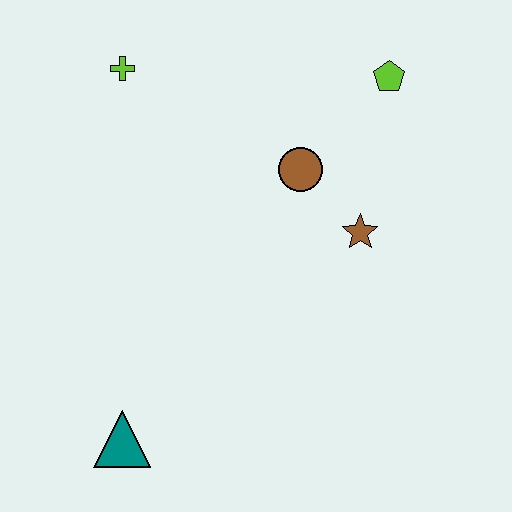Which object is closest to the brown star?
The brown circle is closest to the brown star.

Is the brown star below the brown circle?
Yes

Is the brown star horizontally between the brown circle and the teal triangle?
No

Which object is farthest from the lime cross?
The teal triangle is farthest from the lime cross.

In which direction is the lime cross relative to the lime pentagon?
The lime cross is to the left of the lime pentagon.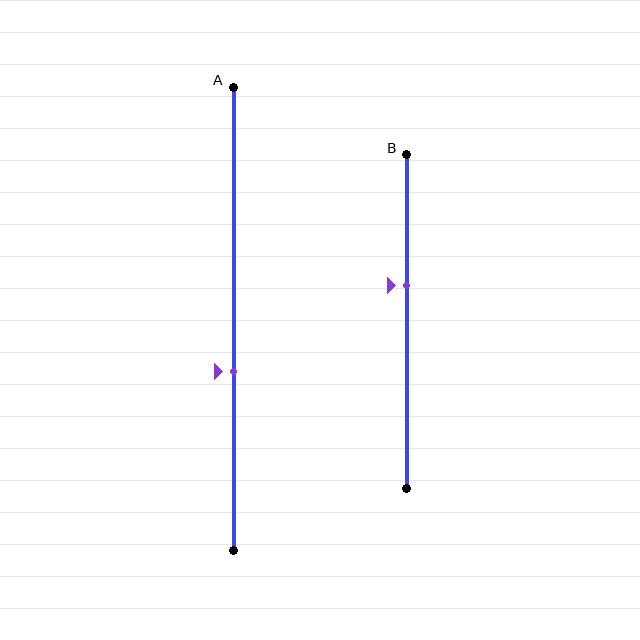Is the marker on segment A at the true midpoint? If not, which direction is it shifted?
No, the marker on segment A is shifted downward by about 11% of the segment length.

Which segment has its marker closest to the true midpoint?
Segment B has its marker closest to the true midpoint.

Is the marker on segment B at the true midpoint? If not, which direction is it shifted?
No, the marker on segment B is shifted upward by about 11% of the segment length.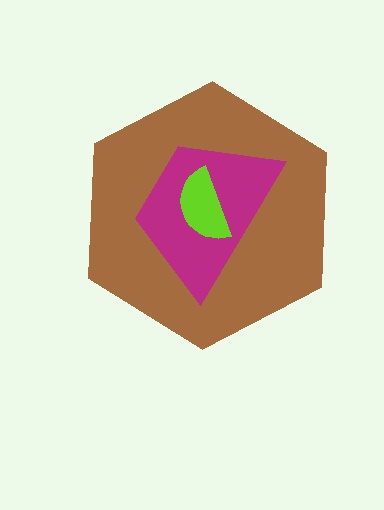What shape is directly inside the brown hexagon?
The magenta trapezoid.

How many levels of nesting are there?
3.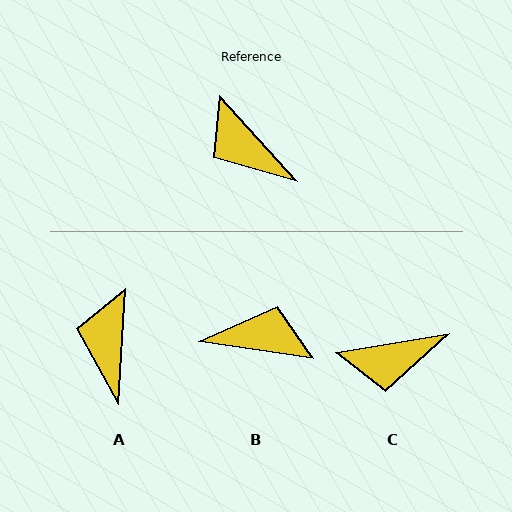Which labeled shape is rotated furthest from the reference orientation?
B, about 141 degrees away.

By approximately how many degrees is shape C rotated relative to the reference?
Approximately 57 degrees counter-clockwise.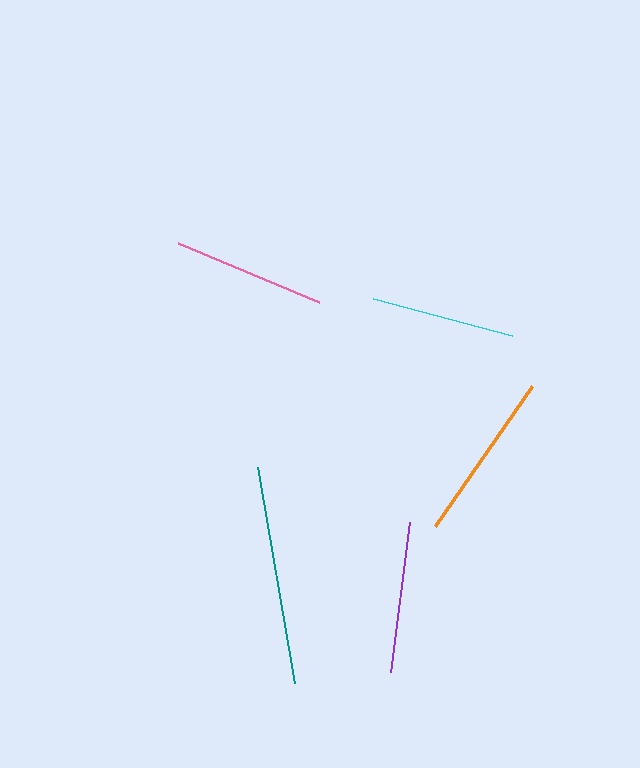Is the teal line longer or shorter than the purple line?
The teal line is longer than the purple line.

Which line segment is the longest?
The teal line is the longest at approximately 220 pixels.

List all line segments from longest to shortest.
From longest to shortest: teal, orange, pink, purple, cyan.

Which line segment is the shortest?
The cyan line is the shortest at approximately 143 pixels.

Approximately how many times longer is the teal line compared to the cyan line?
The teal line is approximately 1.5 times the length of the cyan line.